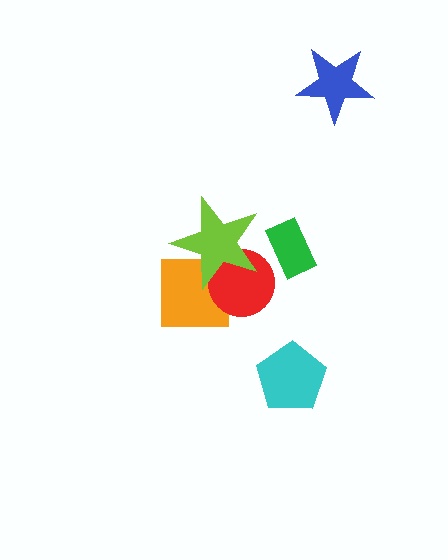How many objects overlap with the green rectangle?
0 objects overlap with the green rectangle.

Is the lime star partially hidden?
No, no other shape covers it.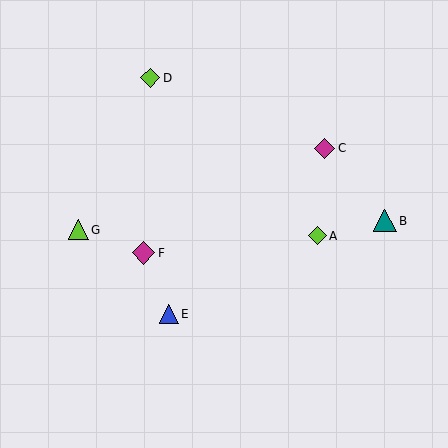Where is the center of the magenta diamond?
The center of the magenta diamond is at (325, 148).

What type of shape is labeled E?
Shape E is a blue triangle.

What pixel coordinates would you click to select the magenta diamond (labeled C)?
Click at (325, 148) to select the magenta diamond C.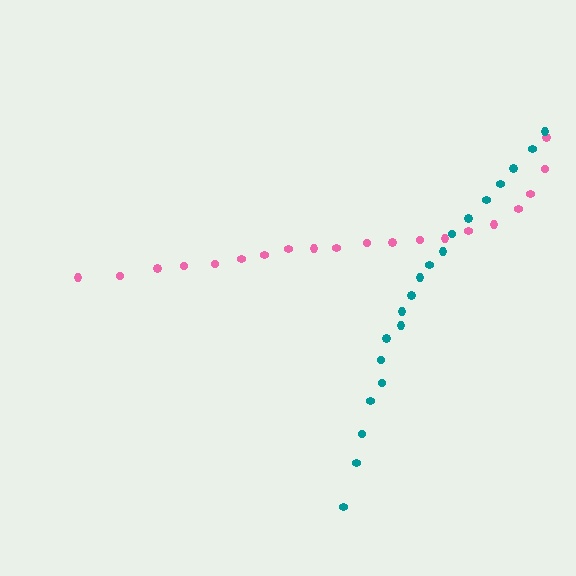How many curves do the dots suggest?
There are 2 distinct paths.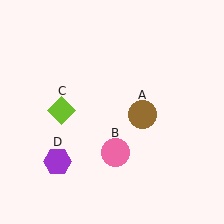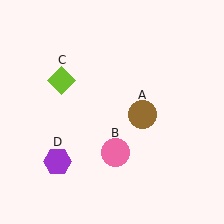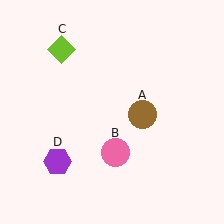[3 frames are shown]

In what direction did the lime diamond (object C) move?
The lime diamond (object C) moved up.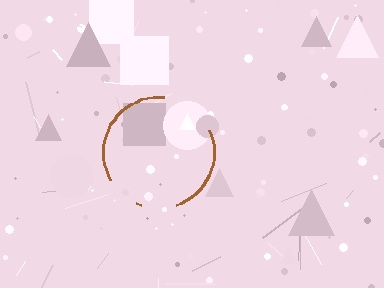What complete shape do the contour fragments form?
The contour fragments form a circle.